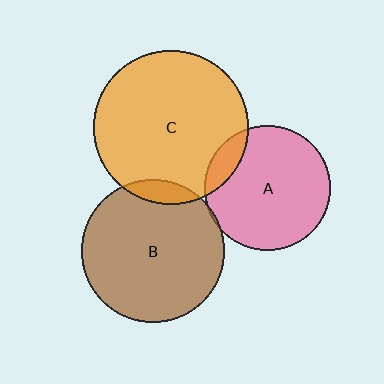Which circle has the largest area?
Circle C (orange).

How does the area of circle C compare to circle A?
Approximately 1.5 times.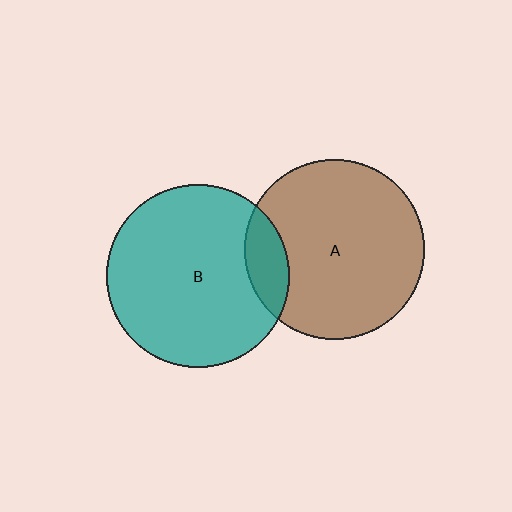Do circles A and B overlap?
Yes.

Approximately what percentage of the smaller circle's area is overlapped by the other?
Approximately 15%.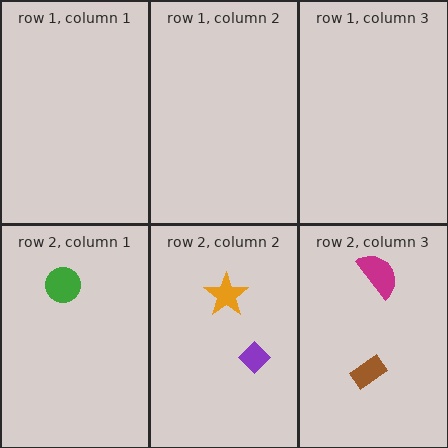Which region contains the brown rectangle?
The row 2, column 3 region.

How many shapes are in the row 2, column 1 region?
1.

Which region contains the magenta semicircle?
The row 2, column 3 region.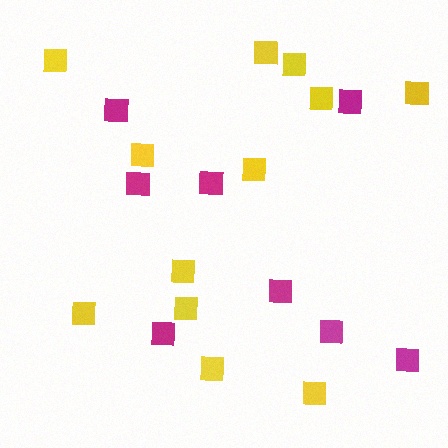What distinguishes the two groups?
There are 2 groups: one group of yellow squares (12) and one group of magenta squares (8).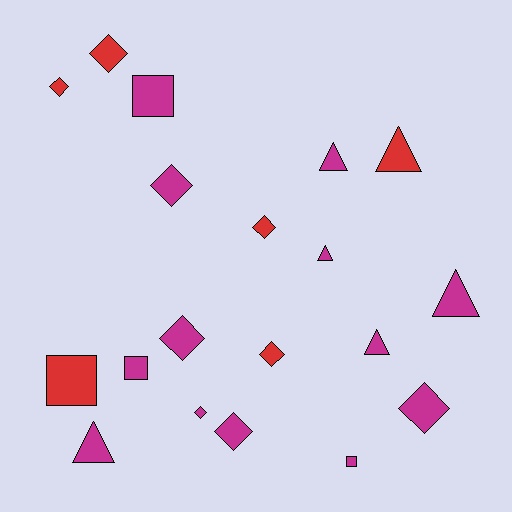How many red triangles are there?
There is 1 red triangle.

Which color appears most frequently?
Magenta, with 13 objects.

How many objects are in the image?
There are 19 objects.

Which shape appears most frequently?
Diamond, with 9 objects.